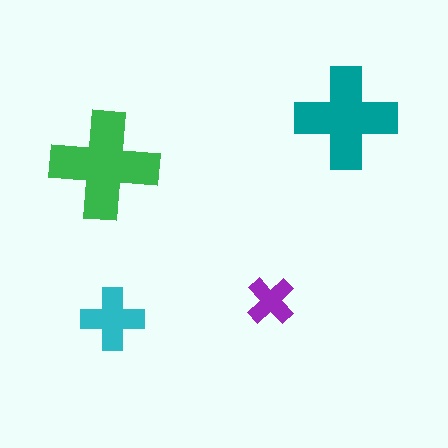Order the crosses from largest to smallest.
the green one, the teal one, the cyan one, the purple one.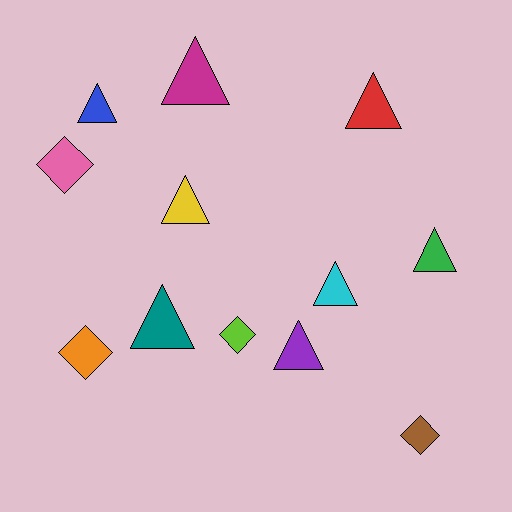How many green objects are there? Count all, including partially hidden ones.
There is 1 green object.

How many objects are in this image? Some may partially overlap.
There are 12 objects.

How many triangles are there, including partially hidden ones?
There are 8 triangles.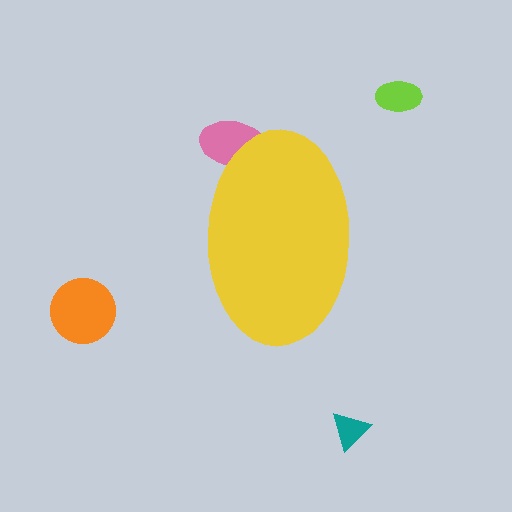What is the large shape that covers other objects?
A yellow ellipse.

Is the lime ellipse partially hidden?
No, the lime ellipse is fully visible.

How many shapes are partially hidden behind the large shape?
1 shape is partially hidden.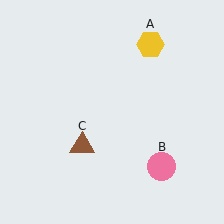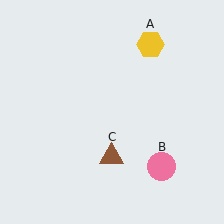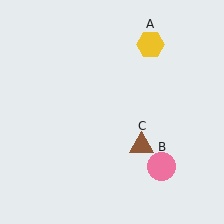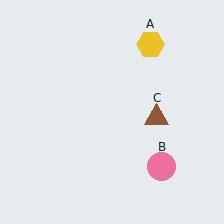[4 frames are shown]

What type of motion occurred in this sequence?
The brown triangle (object C) rotated counterclockwise around the center of the scene.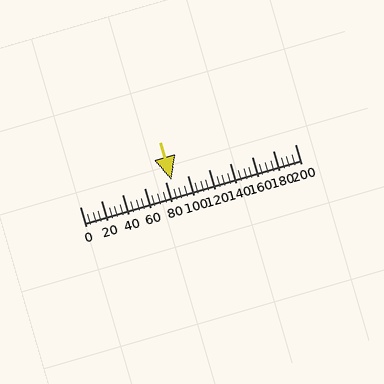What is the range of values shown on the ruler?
The ruler shows values from 0 to 200.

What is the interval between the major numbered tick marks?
The major tick marks are spaced 20 units apart.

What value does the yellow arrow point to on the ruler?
The yellow arrow points to approximately 85.